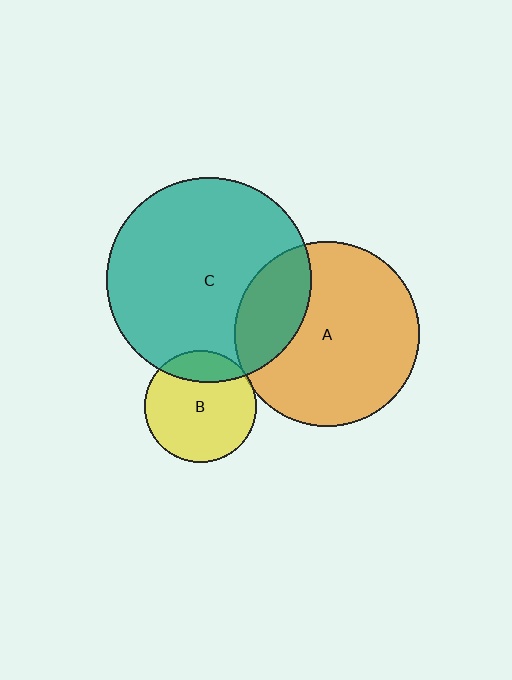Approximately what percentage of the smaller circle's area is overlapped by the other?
Approximately 5%.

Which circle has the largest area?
Circle C (teal).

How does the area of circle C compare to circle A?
Approximately 1.2 times.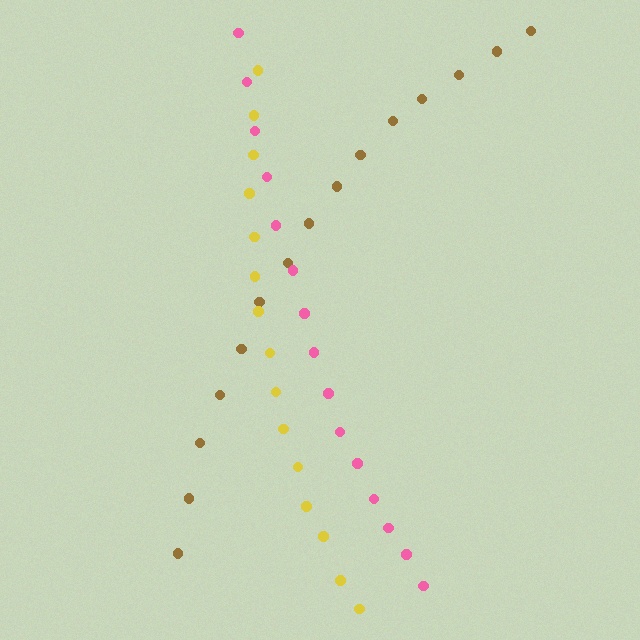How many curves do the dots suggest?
There are 3 distinct paths.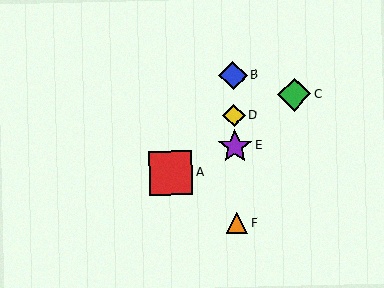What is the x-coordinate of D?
Object D is at x≈234.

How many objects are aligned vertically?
4 objects (B, D, E, F) are aligned vertically.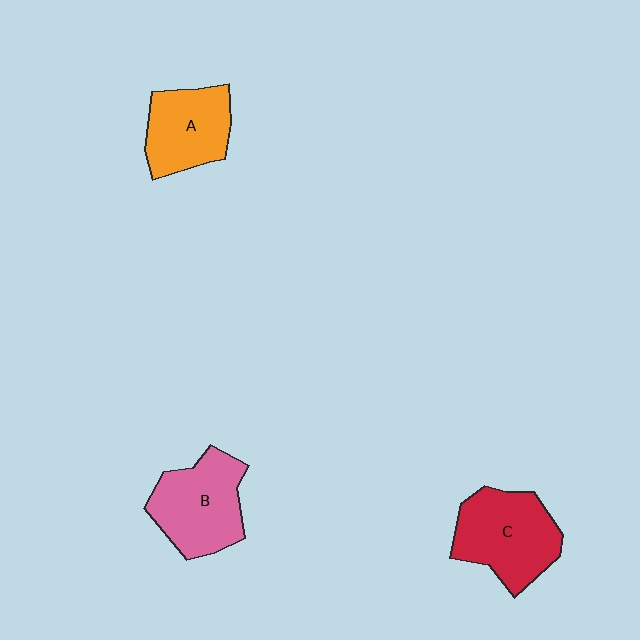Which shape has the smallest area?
Shape A (orange).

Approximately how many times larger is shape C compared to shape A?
Approximately 1.2 times.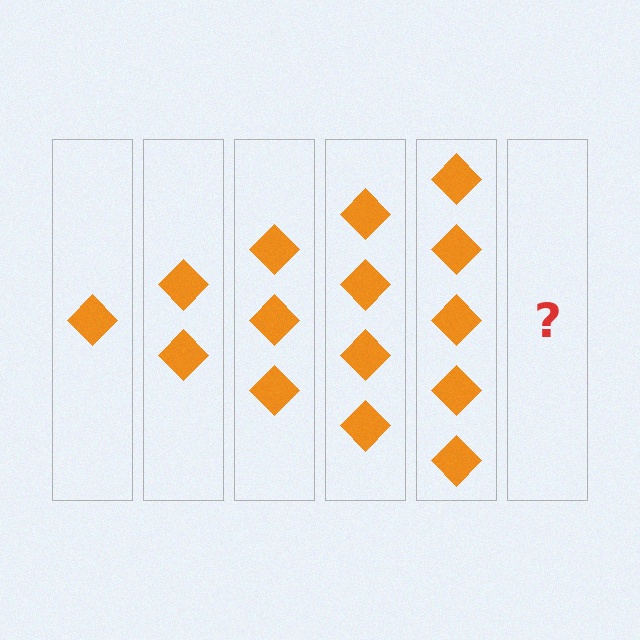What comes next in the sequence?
The next element should be 6 diamonds.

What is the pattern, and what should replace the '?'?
The pattern is that each step adds one more diamond. The '?' should be 6 diamonds.